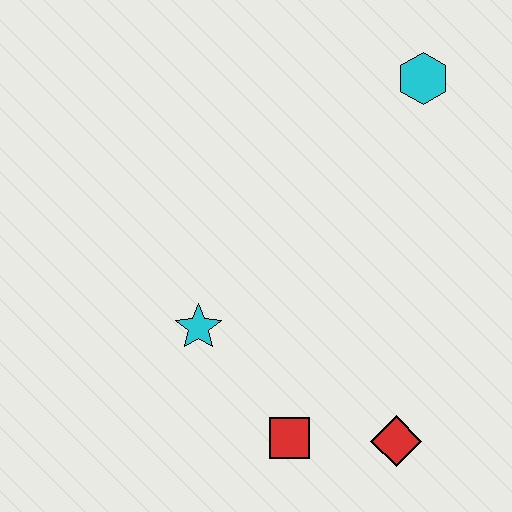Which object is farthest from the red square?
The cyan hexagon is farthest from the red square.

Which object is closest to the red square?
The red diamond is closest to the red square.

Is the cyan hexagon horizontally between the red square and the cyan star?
No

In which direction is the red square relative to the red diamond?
The red square is to the left of the red diamond.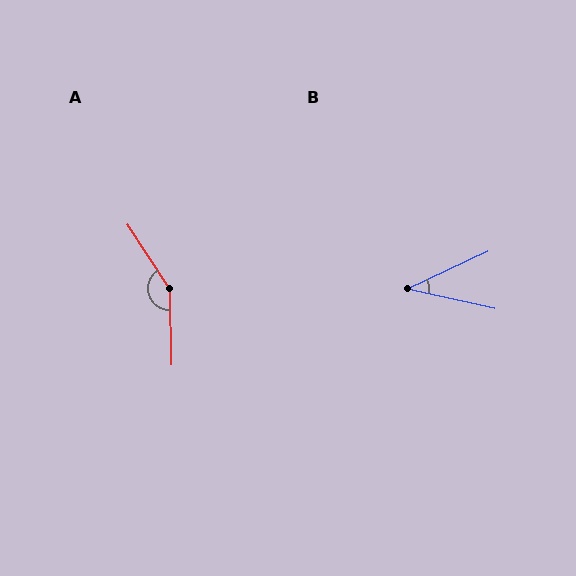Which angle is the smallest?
B, at approximately 38 degrees.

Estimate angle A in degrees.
Approximately 148 degrees.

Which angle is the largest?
A, at approximately 148 degrees.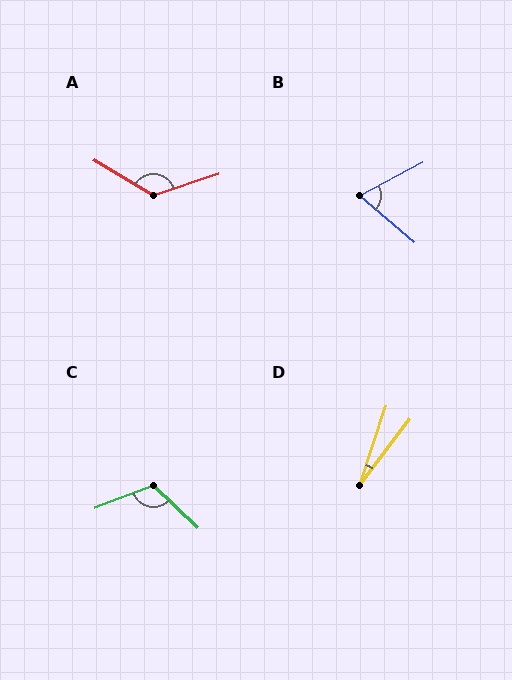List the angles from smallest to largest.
D (19°), B (68°), C (115°), A (131°).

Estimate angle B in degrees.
Approximately 68 degrees.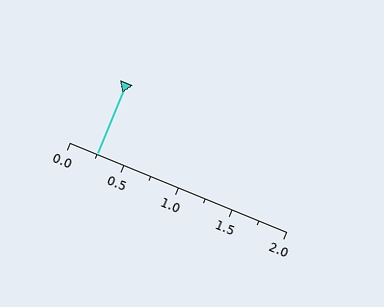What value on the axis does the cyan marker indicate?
The marker indicates approximately 0.25.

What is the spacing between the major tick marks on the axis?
The major ticks are spaced 0.5 apart.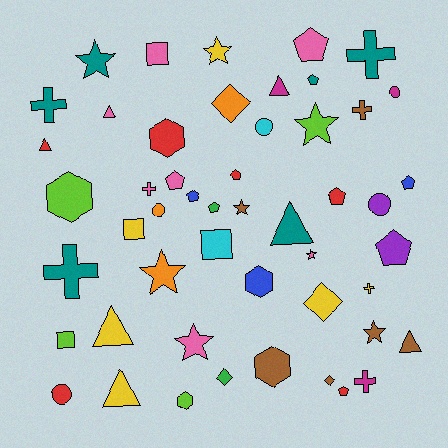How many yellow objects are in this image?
There are 6 yellow objects.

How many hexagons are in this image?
There are 5 hexagons.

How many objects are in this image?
There are 50 objects.